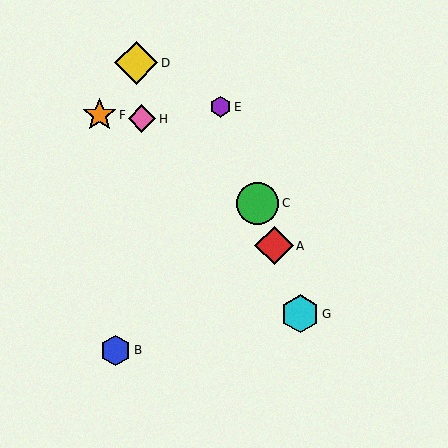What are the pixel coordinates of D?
Object D is at (136, 63).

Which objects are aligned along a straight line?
Objects A, C, E, G are aligned along a straight line.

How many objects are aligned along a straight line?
4 objects (A, C, E, G) are aligned along a straight line.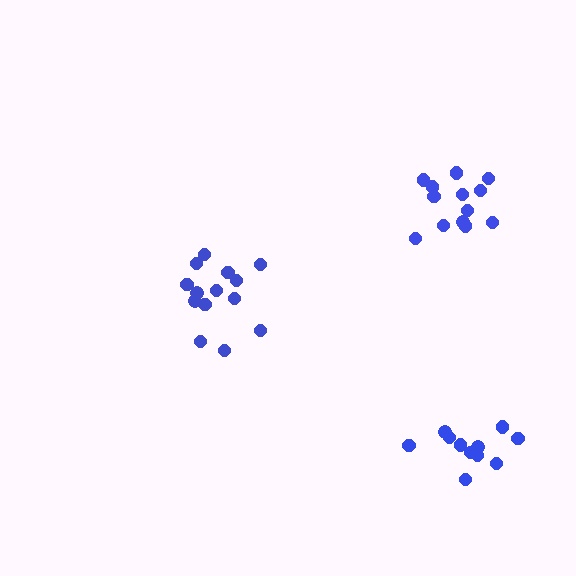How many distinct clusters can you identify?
There are 3 distinct clusters.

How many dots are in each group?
Group 1: 13 dots, Group 2: 11 dots, Group 3: 14 dots (38 total).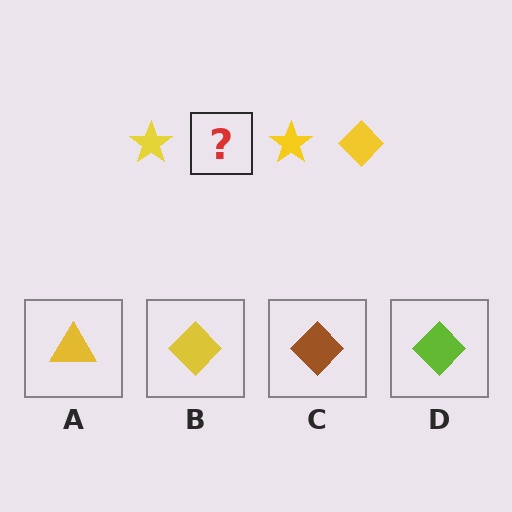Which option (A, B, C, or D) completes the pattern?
B.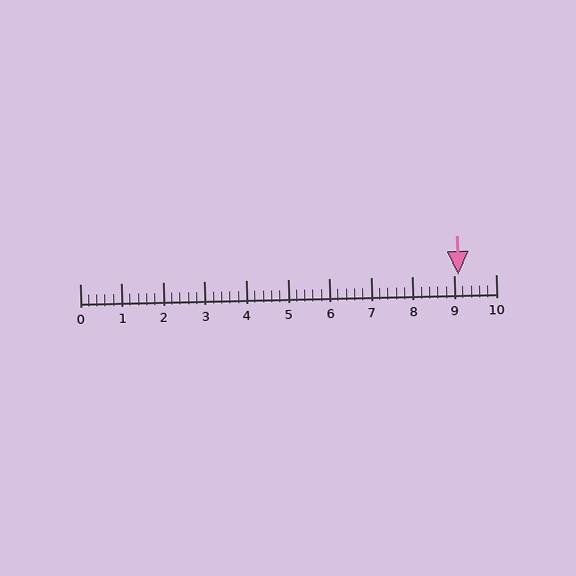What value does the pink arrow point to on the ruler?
The pink arrow points to approximately 9.1.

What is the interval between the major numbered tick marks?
The major tick marks are spaced 1 units apart.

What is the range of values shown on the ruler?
The ruler shows values from 0 to 10.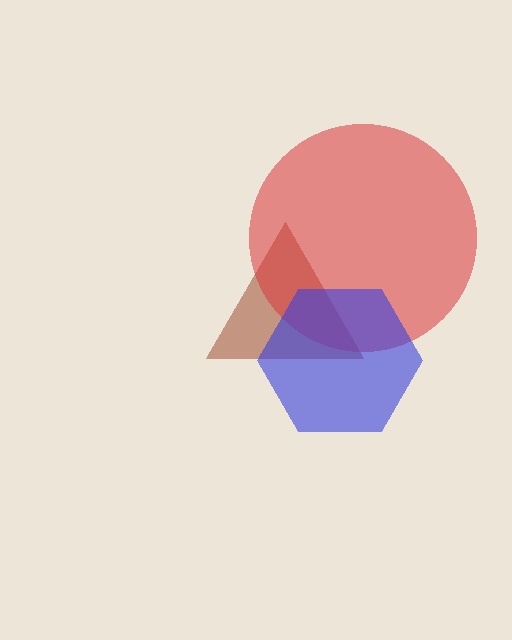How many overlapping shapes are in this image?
There are 3 overlapping shapes in the image.